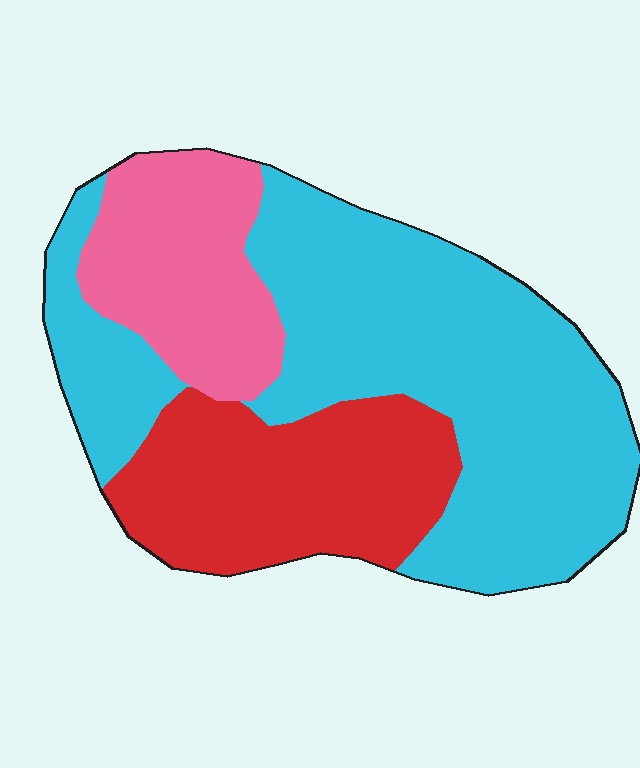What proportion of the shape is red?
Red covers about 25% of the shape.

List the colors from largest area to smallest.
From largest to smallest: cyan, red, pink.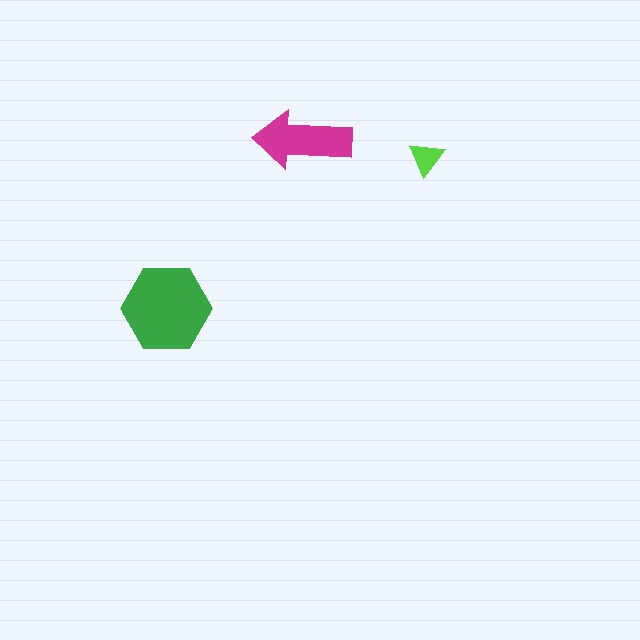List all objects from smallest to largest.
The lime triangle, the magenta arrow, the green hexagon.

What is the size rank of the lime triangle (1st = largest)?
3rd.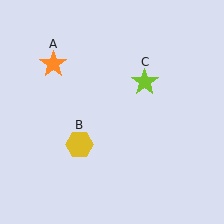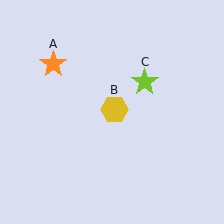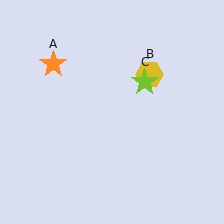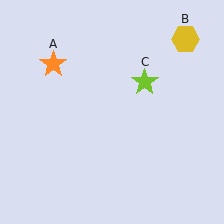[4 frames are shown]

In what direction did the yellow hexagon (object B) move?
The yellow hexagon (object B) moved up and to the right.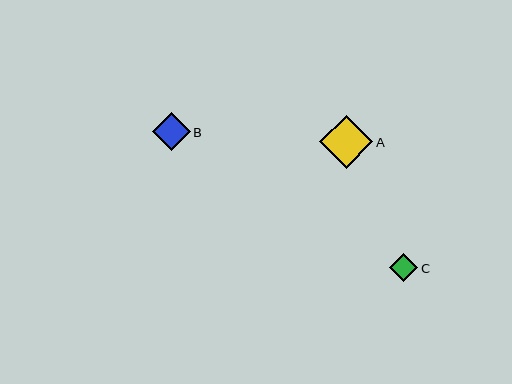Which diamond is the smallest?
Diamond C is the smallest with a size of approximately 28 pixels.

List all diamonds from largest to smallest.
From largest to smallest: A, B, C.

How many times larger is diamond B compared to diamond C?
Diamond B is approximately 1.3 times the size of diamond C.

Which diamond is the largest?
Diamond A is the largest with a size of approximately 53 pixels.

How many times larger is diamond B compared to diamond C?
Diamond B is approximately 1.3 times the size of diamond C.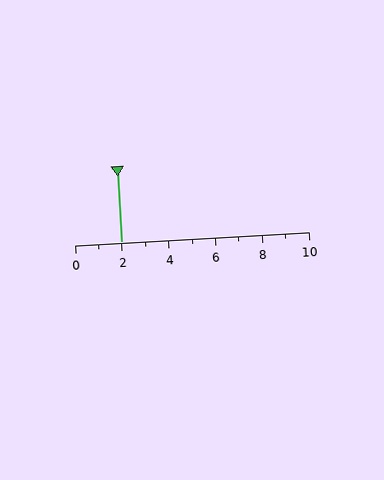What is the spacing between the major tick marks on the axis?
The major ticks are spaced 2 apart.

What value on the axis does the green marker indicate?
The marker indicates approximately 2.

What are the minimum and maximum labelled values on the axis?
The axis runs from 0 to 10.